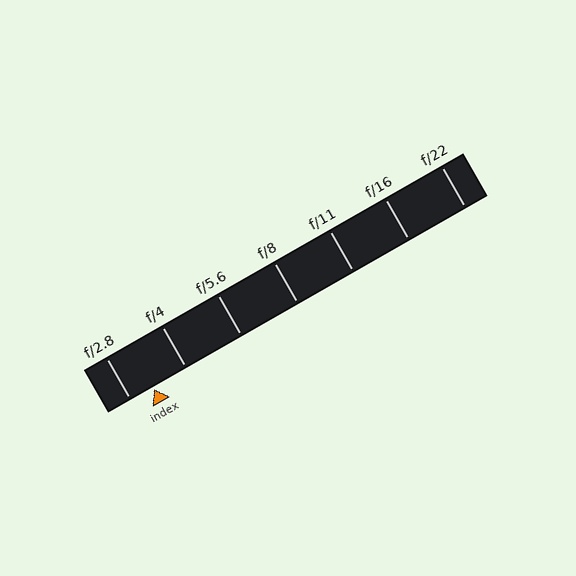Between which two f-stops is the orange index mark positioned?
The index mark is between f/2.8 and f/4.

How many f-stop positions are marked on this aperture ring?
There are 7 f-stop positions marked.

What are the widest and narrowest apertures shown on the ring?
The widest aperture shown is f/2.8 and the narrowest is f/22.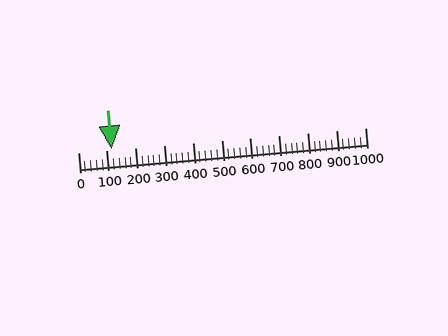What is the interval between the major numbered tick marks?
The major tick marks are spaced 100 units apart.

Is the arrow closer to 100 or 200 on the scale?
The arrow is closer to 100.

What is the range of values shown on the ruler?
The ruler shows values from 0 to 1000.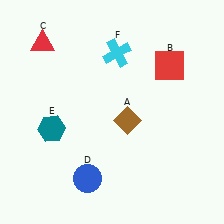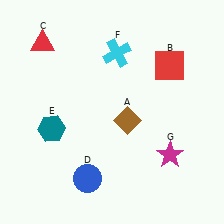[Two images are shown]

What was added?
A magenta star (G) was added in Image 2.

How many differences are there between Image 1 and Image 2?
There is 1 difference between the two images.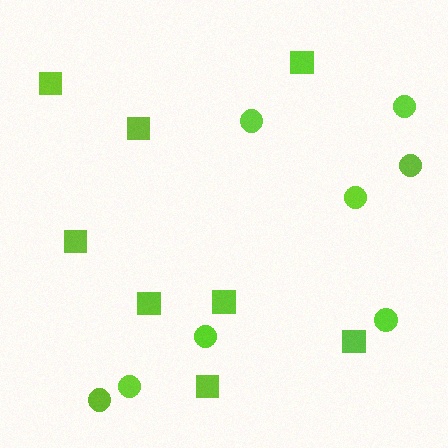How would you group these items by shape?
There are 2 groups: one group of squares (8) and one group of circles (8).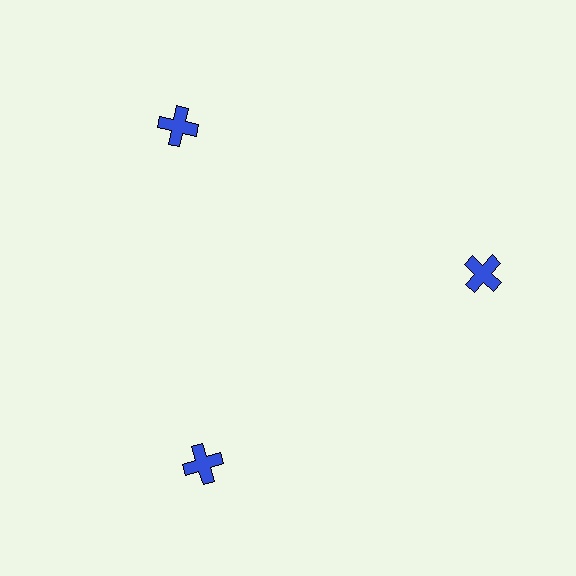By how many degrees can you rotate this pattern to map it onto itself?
The pattern maps onto itself every 120 degrees of rotation.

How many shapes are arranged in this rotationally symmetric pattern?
There are 3 shapes, arranged in 3 groups of 1.